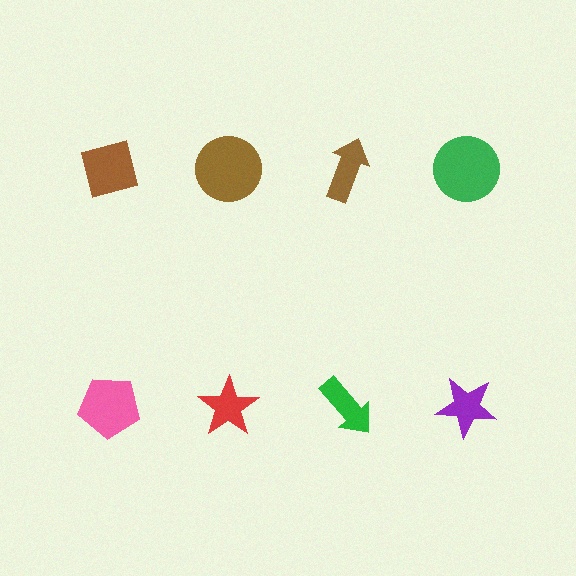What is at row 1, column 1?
A brown square.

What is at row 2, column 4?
A purple star.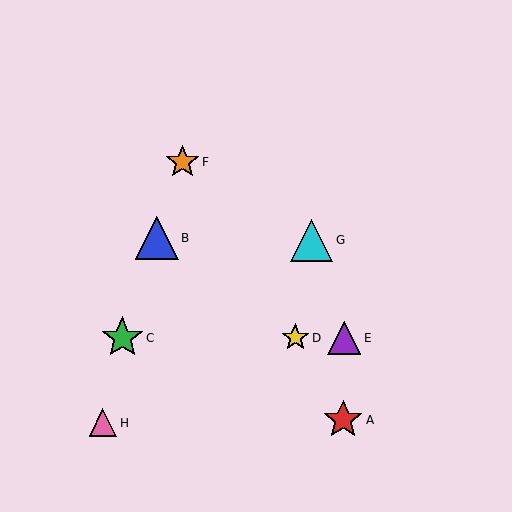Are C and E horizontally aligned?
Yes, both are at y≈338.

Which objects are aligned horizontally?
Objects C, D, E are aligned horizontally.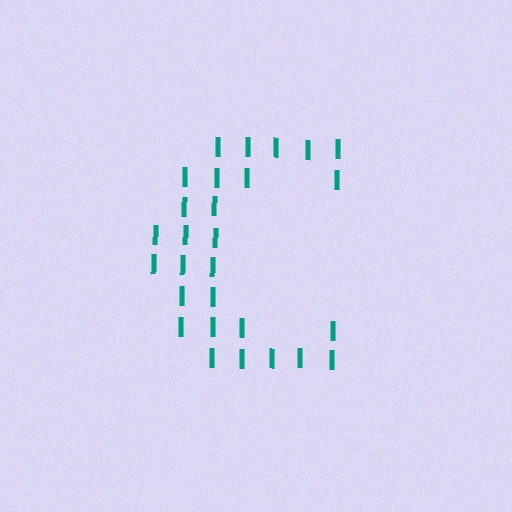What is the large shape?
The large shape is the letter C.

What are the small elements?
The small elements are letter I's.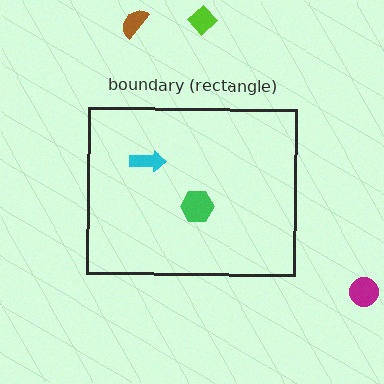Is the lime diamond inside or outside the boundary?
Outside.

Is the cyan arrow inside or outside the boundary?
Inside.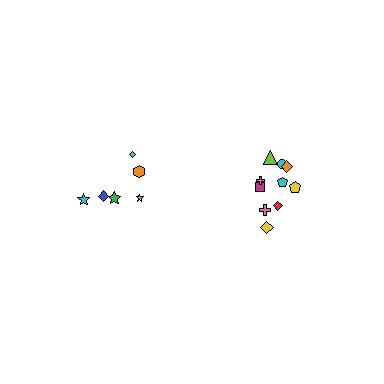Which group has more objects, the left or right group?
The right group.